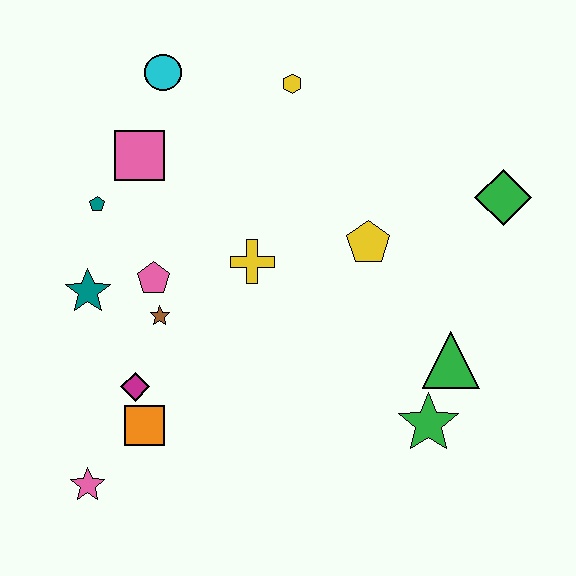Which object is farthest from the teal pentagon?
The green diamond is farthest from the teal pentagon.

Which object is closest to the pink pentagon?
The brown star is closest to the pink pentagon.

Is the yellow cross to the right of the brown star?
Yes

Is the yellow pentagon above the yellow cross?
Yes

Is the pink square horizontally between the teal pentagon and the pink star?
No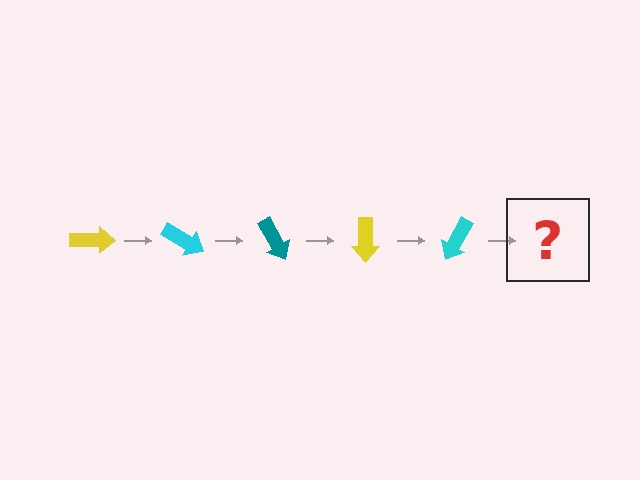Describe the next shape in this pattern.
It should be a teal arrow, rotated 150 degrees from the start.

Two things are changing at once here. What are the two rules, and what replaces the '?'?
The two rules are that it rotates 30 degrees each step and the color cycles through yellow, cyan, and teal. The '?' should be a teal arrow, rotated 150 degrees from the start.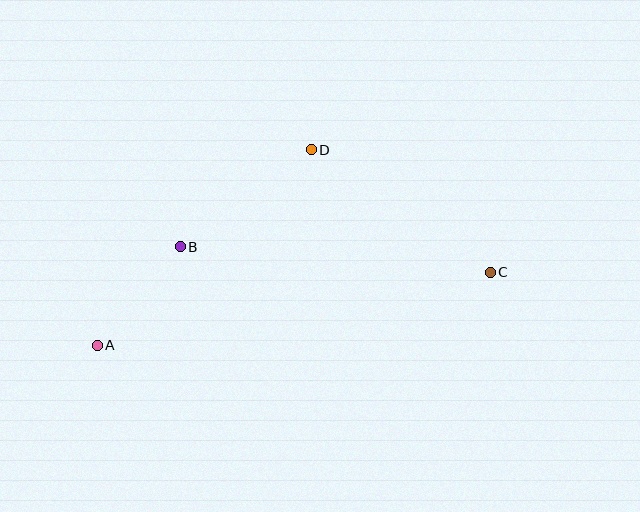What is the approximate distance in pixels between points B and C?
The distance between B and C is approximately 311 pixels.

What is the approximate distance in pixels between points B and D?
The distance between B and D is approximately 163 pixels.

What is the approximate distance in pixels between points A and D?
The distance between A and D is approximately 290 pixels.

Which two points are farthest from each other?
Points A and C are farthest from each other.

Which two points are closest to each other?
Points A and B are closest to each other.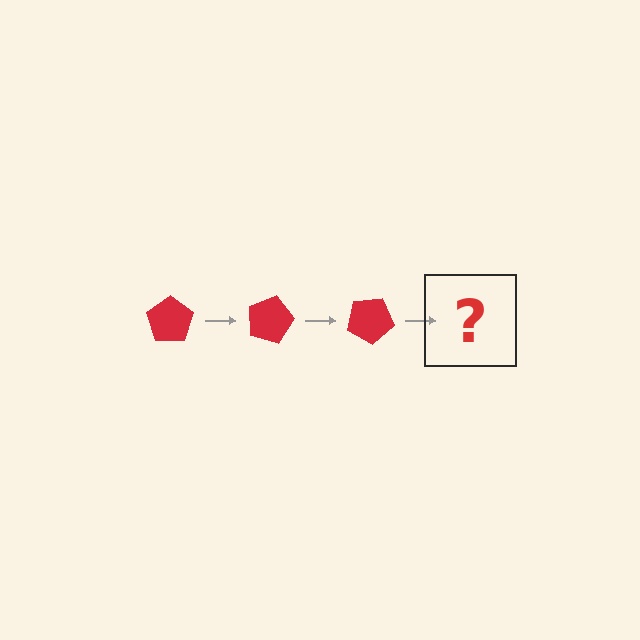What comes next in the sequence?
The next element should be a red pentagon rotated 45 degrees.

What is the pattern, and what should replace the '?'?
The pattern is that the pentagon rotates 15 degrees each step. The '?' should be a red pentagon rotated 45 degrees.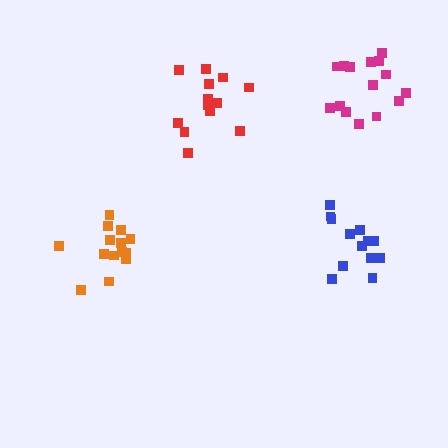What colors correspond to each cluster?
The clusters are colored: orange, blue, red, magenta.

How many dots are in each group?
Group 1: 14 dots, Group 2: 13 dots, Group 3: 13 dots, Group 4: 15 dots (55 total).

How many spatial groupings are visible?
There are 4 spatial groupings.